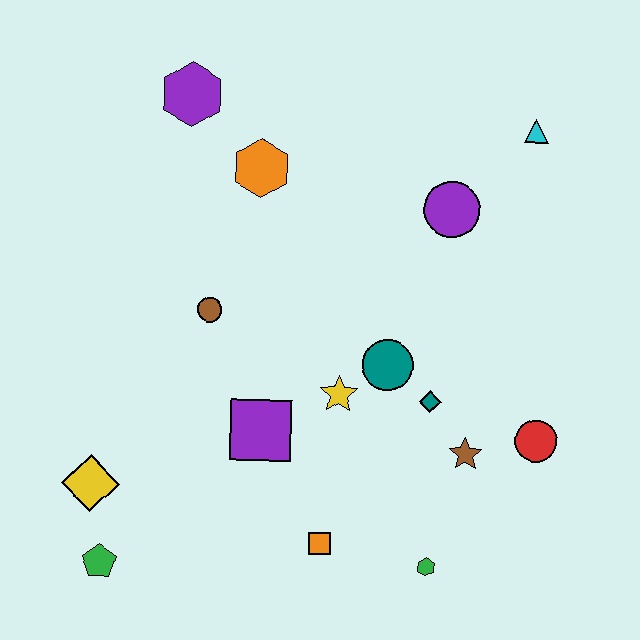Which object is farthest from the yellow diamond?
The cyan triangle is farthest from the yellow diamond.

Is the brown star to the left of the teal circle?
No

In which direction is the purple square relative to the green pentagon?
The purple square is to the right of the green pentagon.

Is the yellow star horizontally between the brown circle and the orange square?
No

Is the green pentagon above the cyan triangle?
No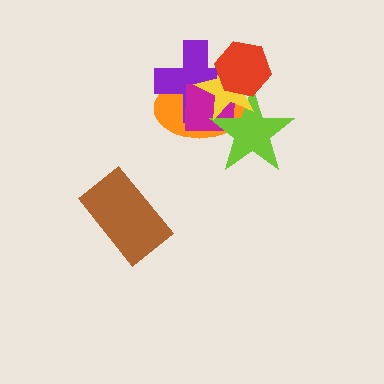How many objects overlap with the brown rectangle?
0 objects overlap with the brown rectangle.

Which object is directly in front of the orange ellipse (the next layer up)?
The purple cross is directly in front of the orange ellipse.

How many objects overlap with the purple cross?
5 objects overlap with the purple cross.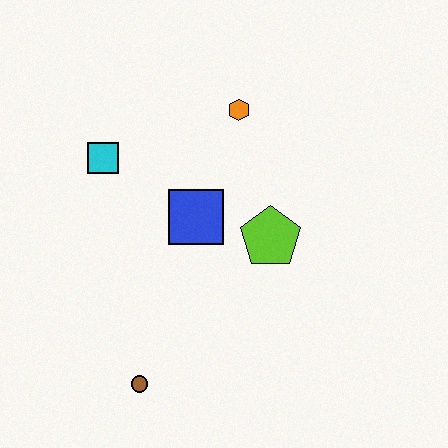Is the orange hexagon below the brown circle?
No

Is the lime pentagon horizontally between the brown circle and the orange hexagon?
No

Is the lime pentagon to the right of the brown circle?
Yes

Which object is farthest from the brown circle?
The orange hexagon is farthest from the brown circle.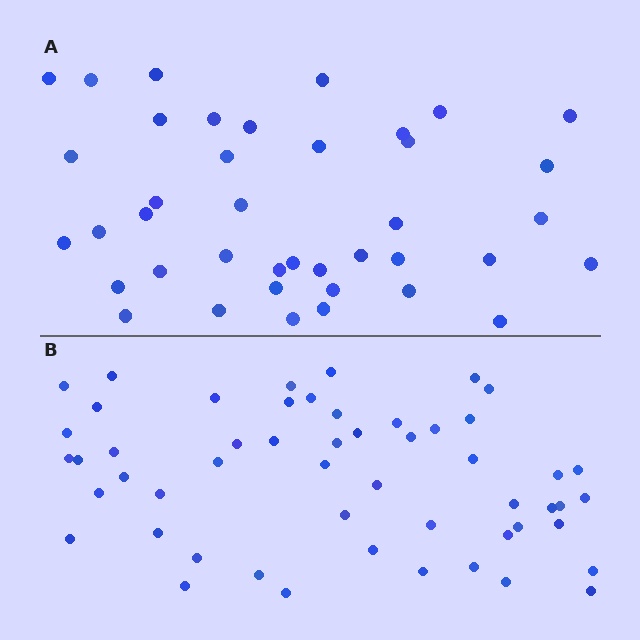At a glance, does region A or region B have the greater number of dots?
Region B (the bottom region) has more dots.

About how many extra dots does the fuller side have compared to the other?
Region B has approximately 15 more dots than region A.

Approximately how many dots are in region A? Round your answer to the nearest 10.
About 40 dots.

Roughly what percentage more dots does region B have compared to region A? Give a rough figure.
About 30% more.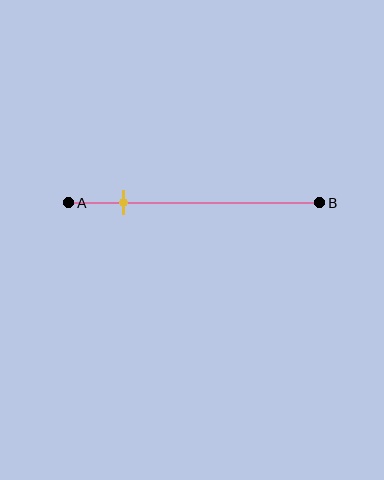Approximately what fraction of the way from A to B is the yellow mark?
The yellow mark is approximately 20% of the way from A to B.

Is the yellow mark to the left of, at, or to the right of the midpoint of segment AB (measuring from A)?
The yellow mark is to the left of the midpoint of segment AB.